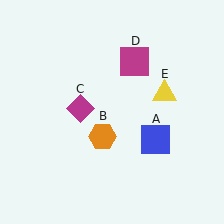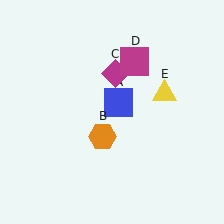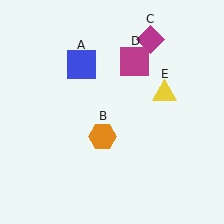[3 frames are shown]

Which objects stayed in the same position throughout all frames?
Orange hexagon (object B) and magenta square (object D) and yellow triangle (object E) remained stationary.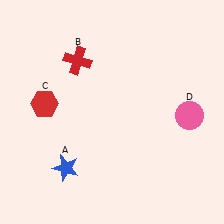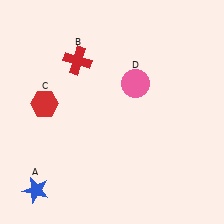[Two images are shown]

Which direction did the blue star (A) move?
The blue star (A) moved left.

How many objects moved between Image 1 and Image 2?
2 objects moved between the two images.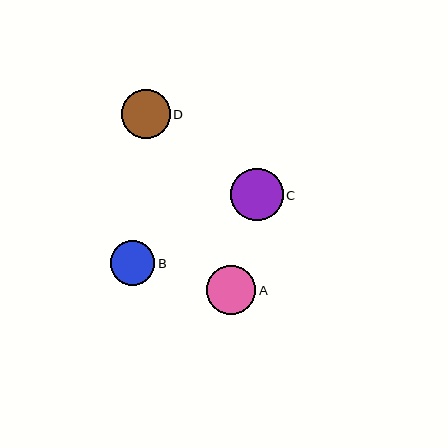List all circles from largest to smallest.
From largest to smallest: C, A, D, B.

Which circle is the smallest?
Circle B is the smallest with a size of approximately 44 pixels.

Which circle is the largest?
Circle C is the largest with a size of approximately 53 pixels.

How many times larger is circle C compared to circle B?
Circle C is approximately 1.2 times the size of circle B.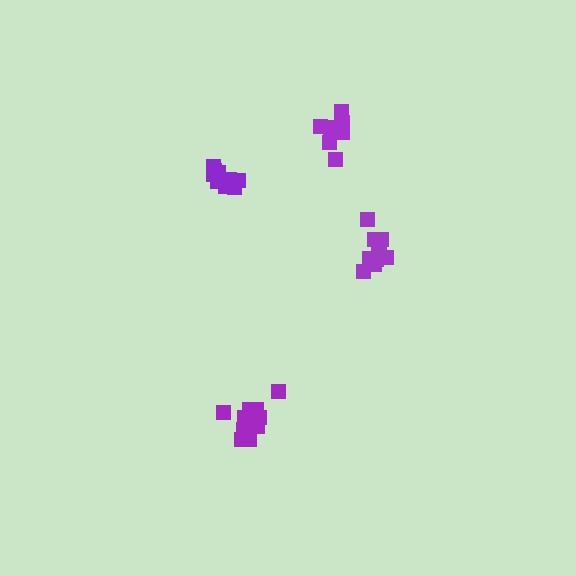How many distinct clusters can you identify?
There are 4 distinct clusters.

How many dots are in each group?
Group 1: 12 dots, Group 2: 11 dots, Group 3: 11 dots, Group 4: 11 dots (45 total).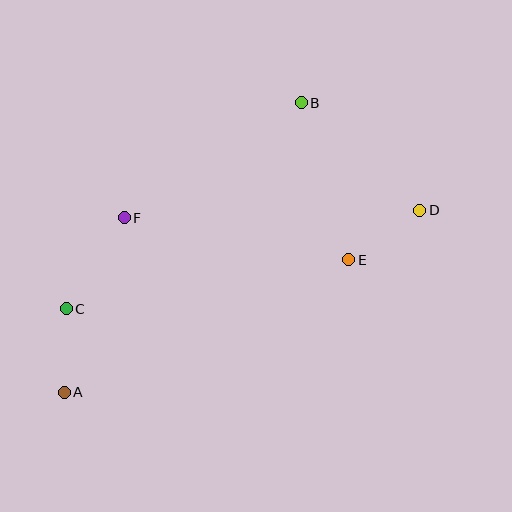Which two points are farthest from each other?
Points A and D are farthest from each other.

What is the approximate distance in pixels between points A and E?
The distance between A and E is approximately 314 pixels.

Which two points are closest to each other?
Points A and C are closest to each other.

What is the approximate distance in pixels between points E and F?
The distance between E and F is approximately 228 pixels.